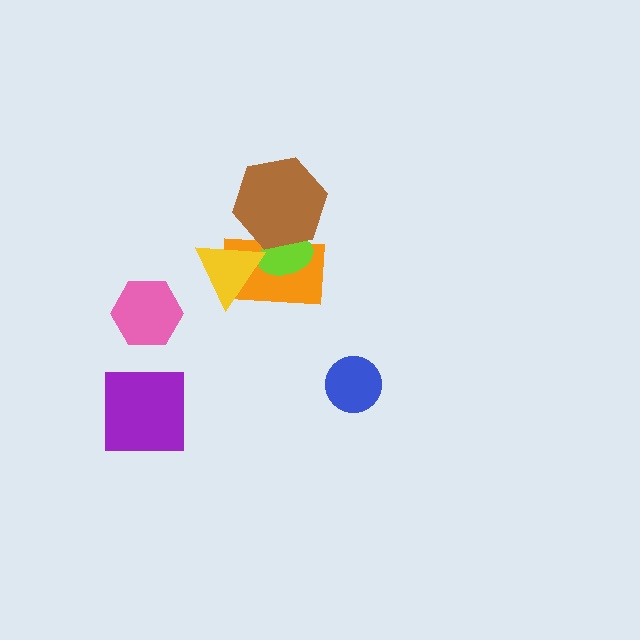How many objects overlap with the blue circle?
0 objects overlap with the blue circle.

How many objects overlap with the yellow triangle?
2 objects overlap with the yellow triangle.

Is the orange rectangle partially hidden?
Yes, it is partially covered by another shape.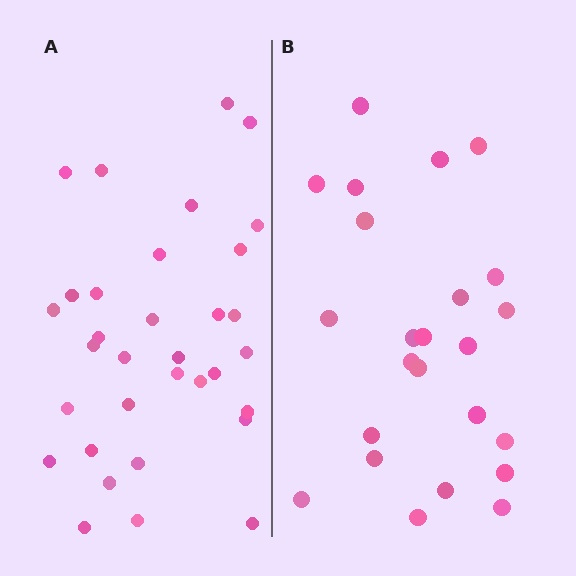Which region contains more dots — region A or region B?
Region A (the left region) has more dots.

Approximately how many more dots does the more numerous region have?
Region A has roughly 8 or so more dots than region B.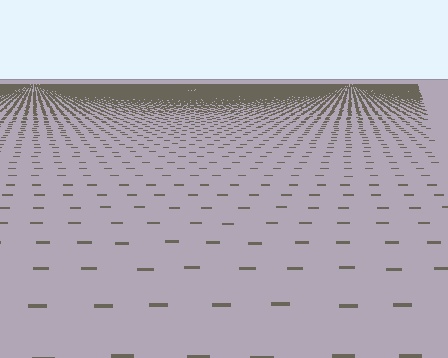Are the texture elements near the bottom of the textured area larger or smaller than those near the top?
Larger. Near the bottom, elements are closer to the viewer and appear at a bigger on-screen size.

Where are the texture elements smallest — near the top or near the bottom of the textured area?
Near the top.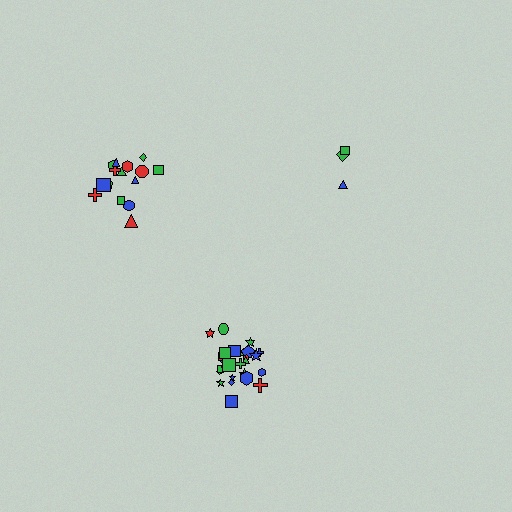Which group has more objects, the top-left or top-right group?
The top-left group.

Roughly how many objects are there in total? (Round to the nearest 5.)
Roughly 45 objects in total.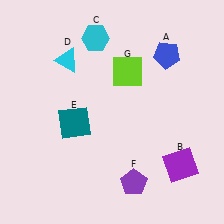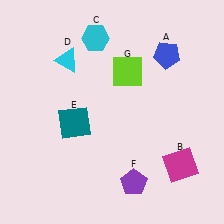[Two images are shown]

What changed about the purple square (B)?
In Image 1, B is purple. In Image 2, it changed to magenta.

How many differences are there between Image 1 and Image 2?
There is 1 difference between the two images.